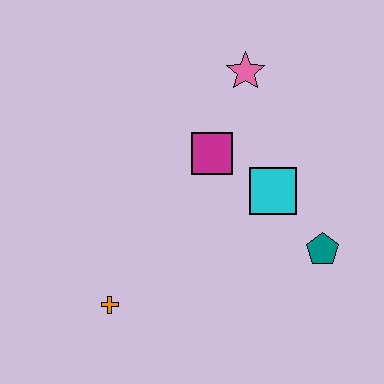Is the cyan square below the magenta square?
Yes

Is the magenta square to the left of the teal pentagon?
Yes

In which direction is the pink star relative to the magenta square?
The pink star is above the magenta square.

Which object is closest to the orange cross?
The magenta square is closest to the orange cross.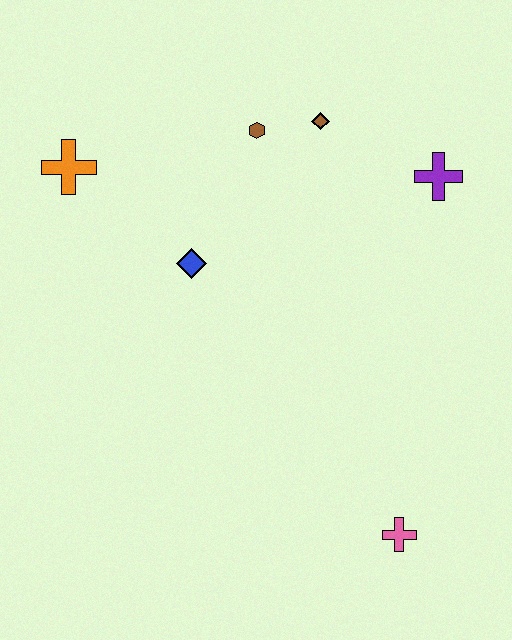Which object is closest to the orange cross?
The blue diamond is closest to the orange cross.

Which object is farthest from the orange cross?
The pink cross is farthest from the orange cross.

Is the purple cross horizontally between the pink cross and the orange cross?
No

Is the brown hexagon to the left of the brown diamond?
Yes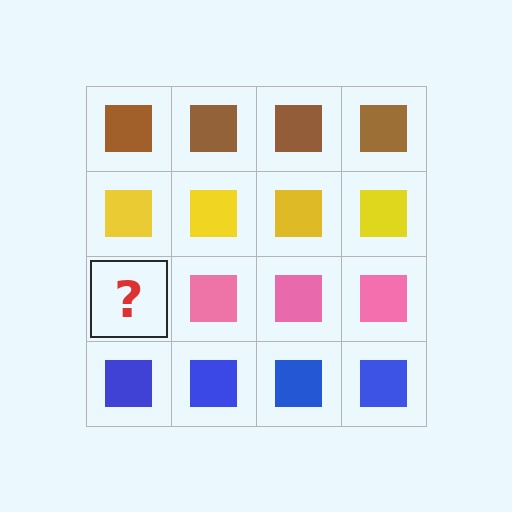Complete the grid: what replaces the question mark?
The question mark should be replaced with a pink square.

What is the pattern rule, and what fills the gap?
The rule is that each row has a consistent color. The gap should be filled with a pink square.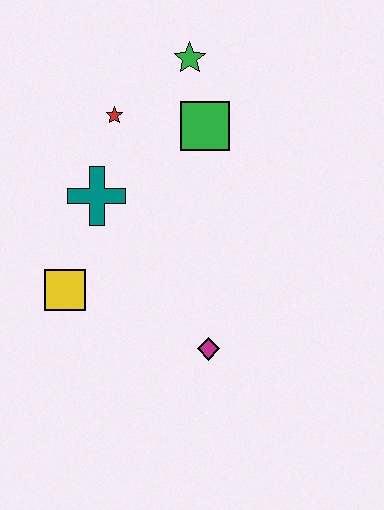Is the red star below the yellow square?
No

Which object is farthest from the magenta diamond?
The green star is farthest from the magenta diamond.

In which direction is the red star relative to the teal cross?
The red star is above the teal cross.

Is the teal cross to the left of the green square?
Yes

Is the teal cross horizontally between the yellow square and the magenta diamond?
Yes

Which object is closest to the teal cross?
The red star is closest to the teal cross.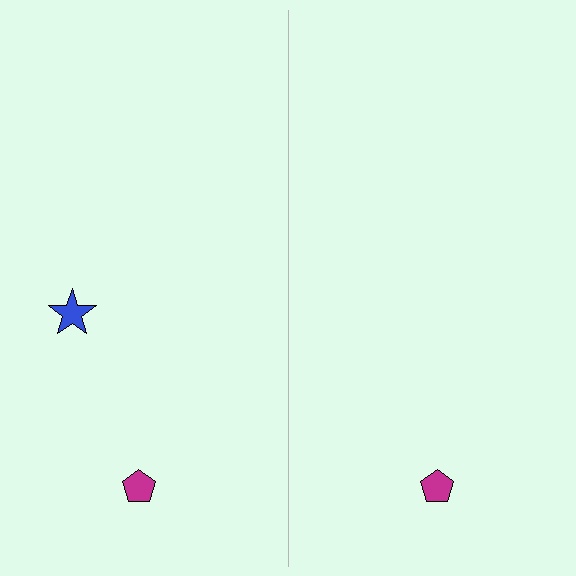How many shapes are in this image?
There are 3 shapes in this image.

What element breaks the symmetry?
A blue star is missing from the right side.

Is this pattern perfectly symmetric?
No, the pattern is not perfectly symmetric. A blue star is missing from the right side.